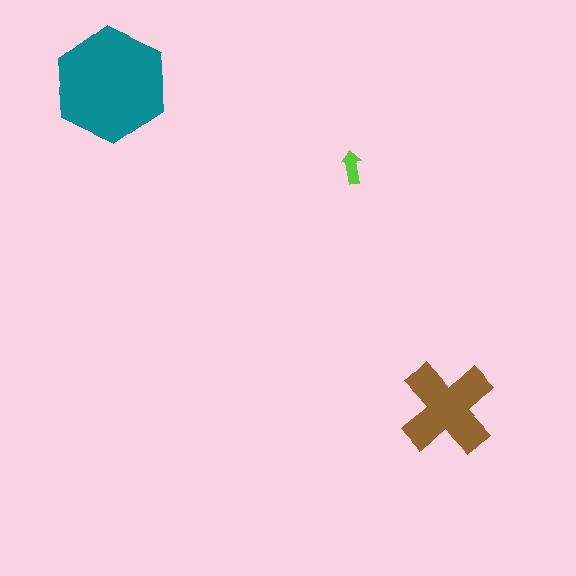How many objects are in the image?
There are 3 objects in the image.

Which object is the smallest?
The lime arrow.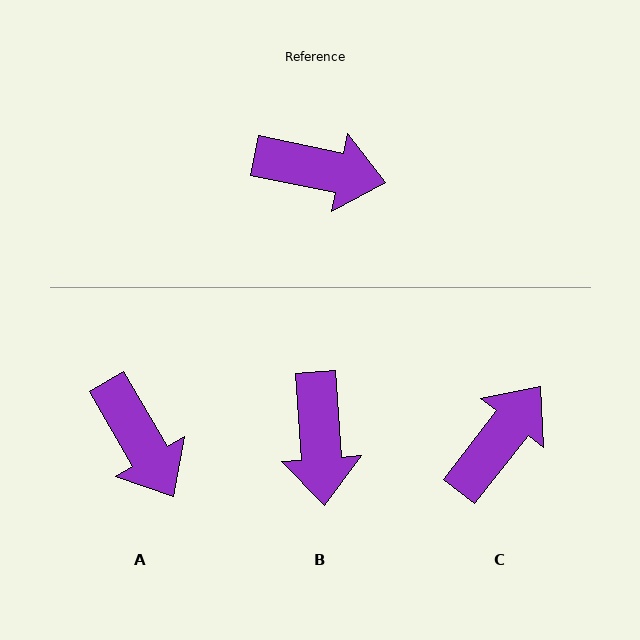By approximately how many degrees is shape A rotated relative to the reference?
Approximately 49 degrees clockwise.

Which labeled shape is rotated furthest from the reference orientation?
B, about 74 degrees away.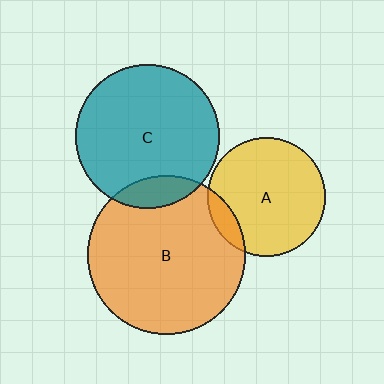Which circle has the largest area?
Circle B (orange).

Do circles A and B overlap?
Yes.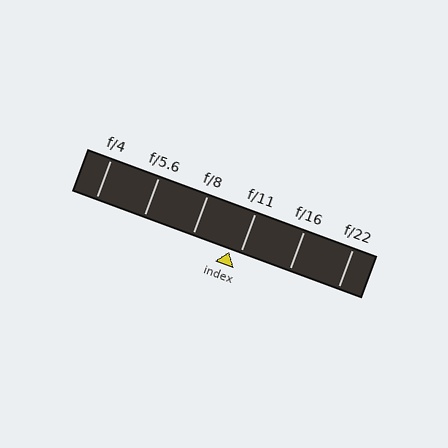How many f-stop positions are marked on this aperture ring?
There are 6 f-stop positions marked.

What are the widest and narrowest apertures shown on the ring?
The widest aperture shown is f/4 and the narrowest is f/22.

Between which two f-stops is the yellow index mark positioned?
The index mark is between f/8 and f/11.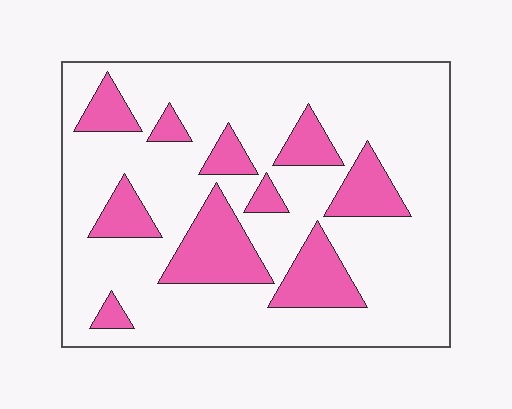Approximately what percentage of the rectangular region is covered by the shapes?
Approximately 25%.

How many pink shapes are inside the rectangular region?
10.